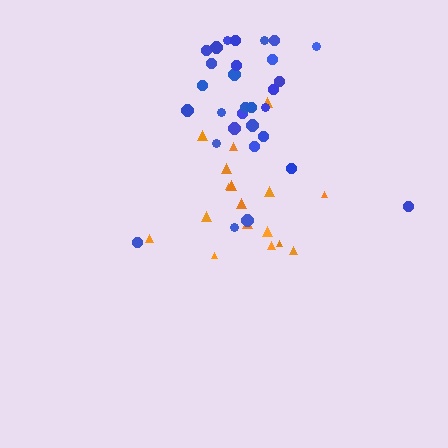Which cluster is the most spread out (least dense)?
Orange.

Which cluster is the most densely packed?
Blue.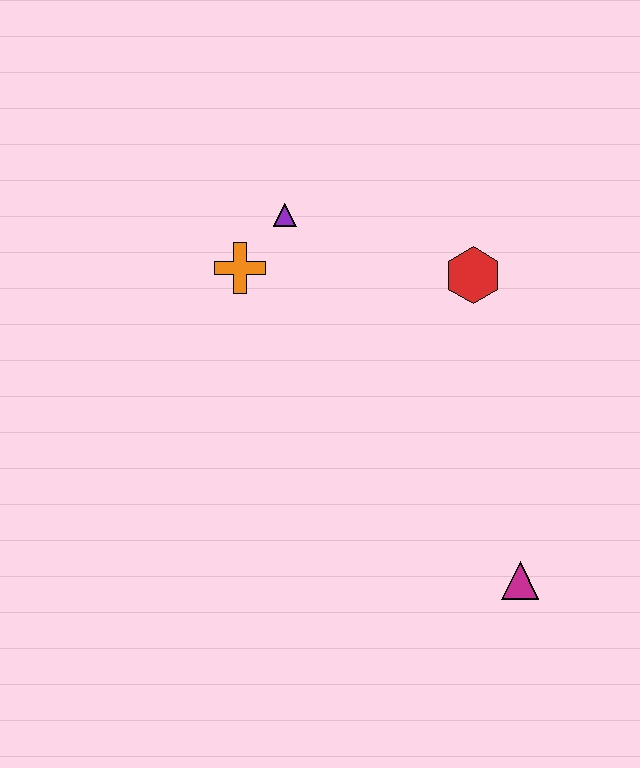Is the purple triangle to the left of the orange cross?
No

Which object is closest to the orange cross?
The purple triangle is closest to the orange cross.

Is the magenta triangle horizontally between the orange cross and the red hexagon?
No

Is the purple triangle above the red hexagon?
Yes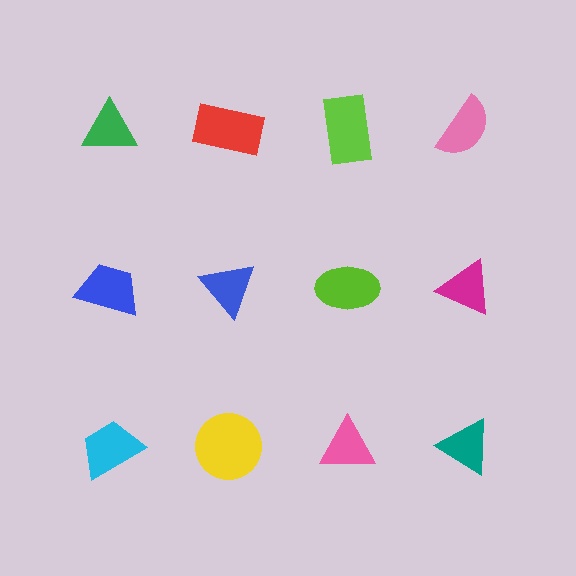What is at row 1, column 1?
A green triangle.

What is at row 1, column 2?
A red rectangle.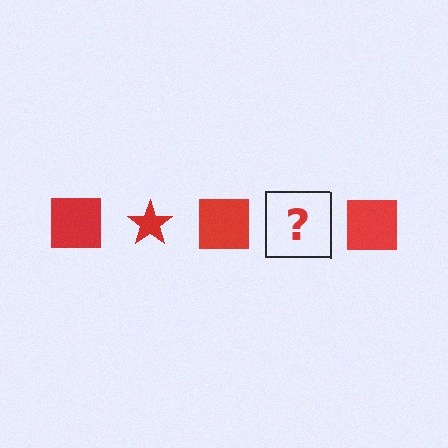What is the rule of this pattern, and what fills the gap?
The rule is that the pattern cycles through square, star shapes in red. The gap should be filled with a red star.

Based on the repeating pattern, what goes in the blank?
The blank should be a red star.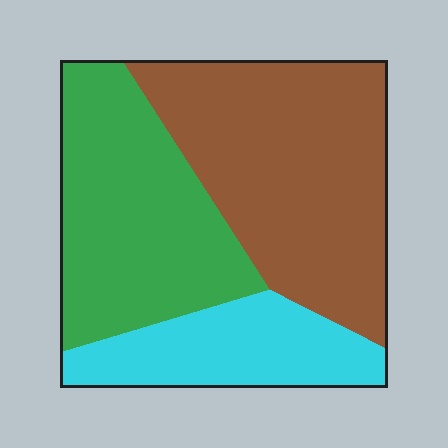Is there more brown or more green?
Brown.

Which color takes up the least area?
Cyan, at roughly 20%.